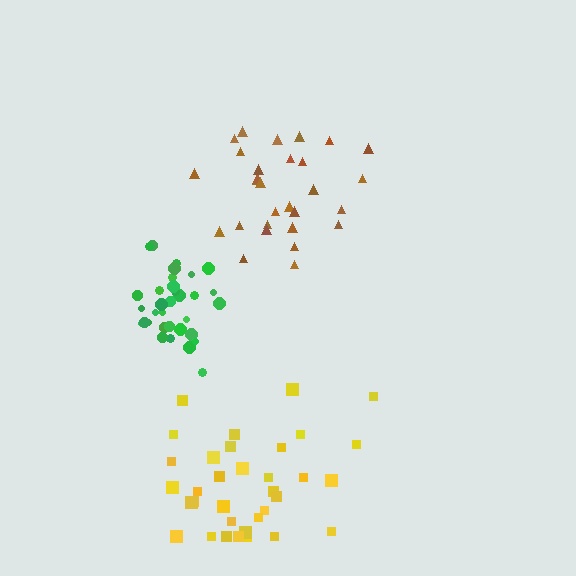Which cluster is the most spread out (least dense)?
Yellow.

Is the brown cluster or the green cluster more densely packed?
Green.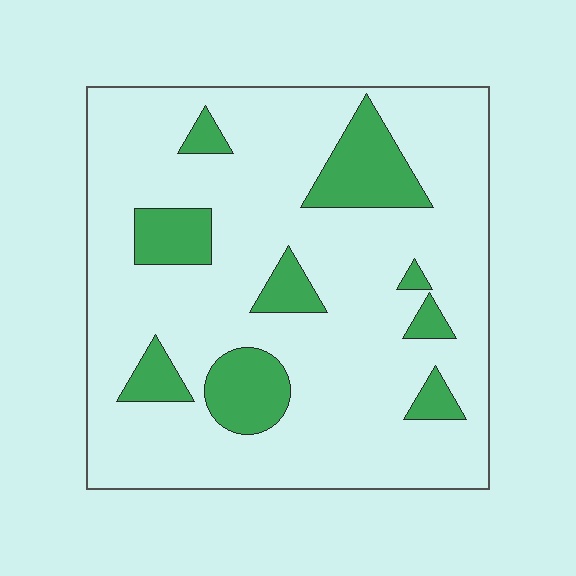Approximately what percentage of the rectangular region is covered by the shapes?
Approximately 20%.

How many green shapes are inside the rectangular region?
9.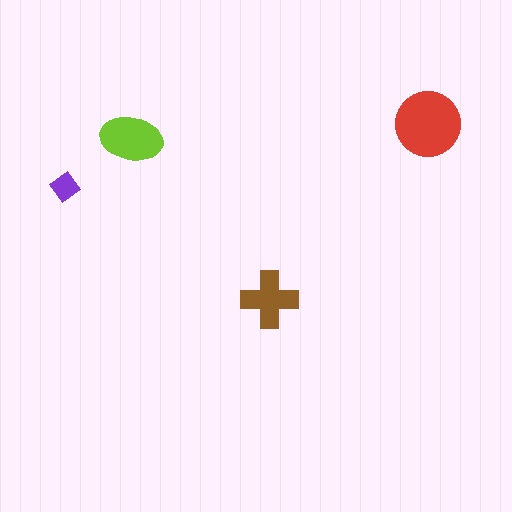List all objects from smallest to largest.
The purple diamond, the brown cross, the lime ellipse, the red circle.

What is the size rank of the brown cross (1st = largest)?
3rd.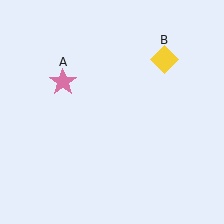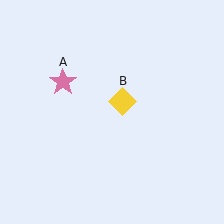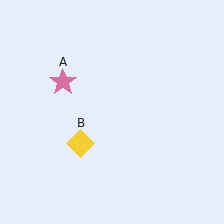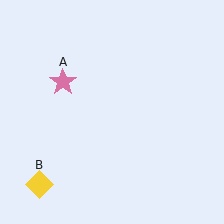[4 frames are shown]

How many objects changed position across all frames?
1 object changed position: yellow diamond (object B).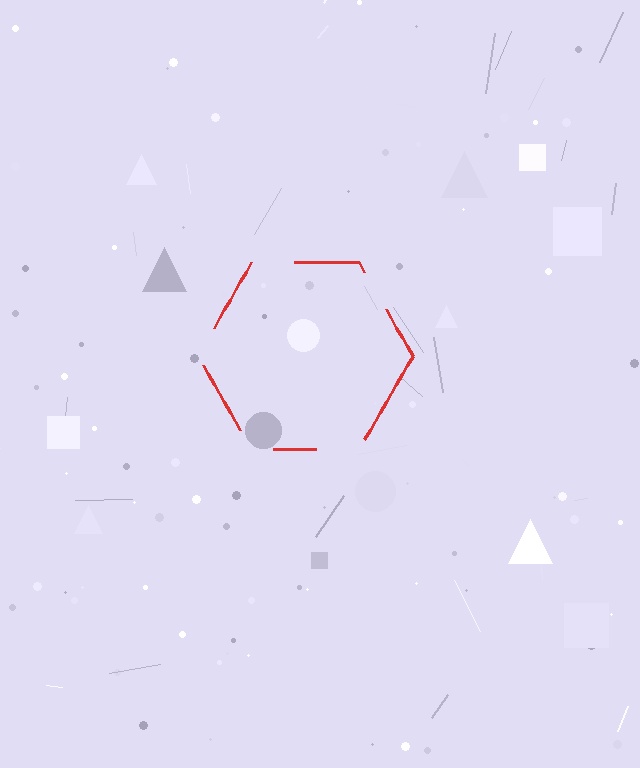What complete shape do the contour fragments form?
The contour fragments form a hexagon.